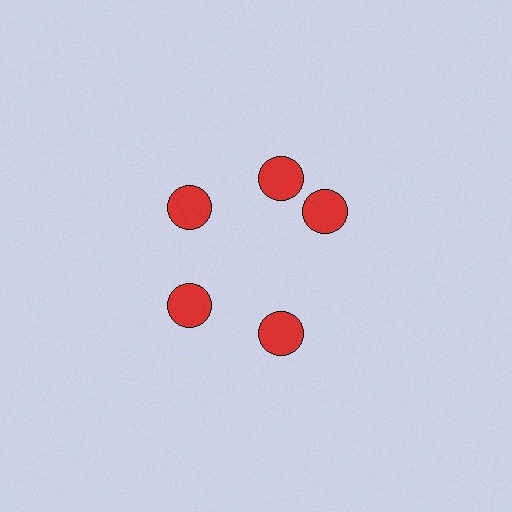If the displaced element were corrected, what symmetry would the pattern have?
It would have 5-fold rotational symmetry — the pattern would map onto itself every 72 degrees.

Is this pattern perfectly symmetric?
No. The 5 red circles are arranged in a ring, but one element near the 3 o'clock position is rotated out of alignment along the ring, breaking the 5-fold rotational symmetry.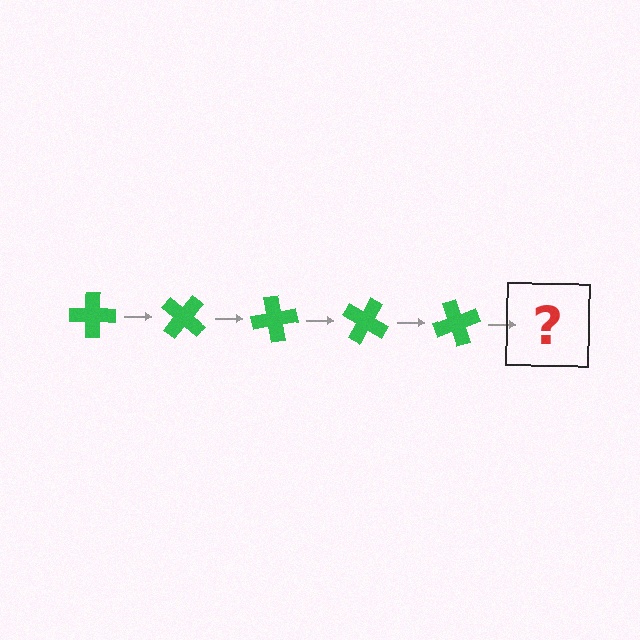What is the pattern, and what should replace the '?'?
The pattern is that the cross rotates 40 degrees each step. The '?' should be a green cross rotated 200 degrees.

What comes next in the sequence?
The next element should be a green cross rotated 200 degrees.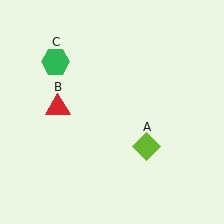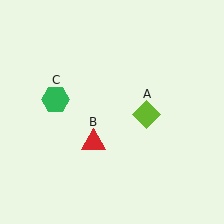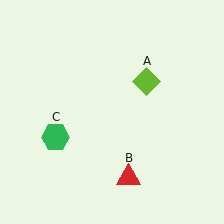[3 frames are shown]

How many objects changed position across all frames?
3 objects changed position: lime diamond (object A), red triangle (object B), green hexagon (object C).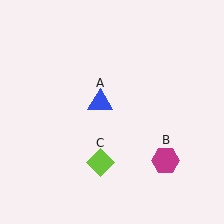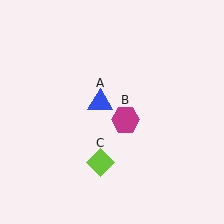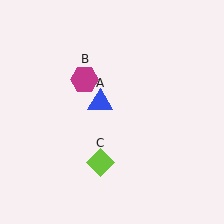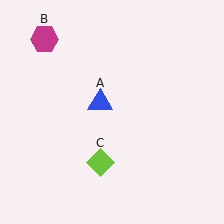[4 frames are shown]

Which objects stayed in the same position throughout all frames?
Blue triangle (object A) and lime diamond (object C) remained stationary.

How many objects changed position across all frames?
1 object changed position: magenta hexagon (object B).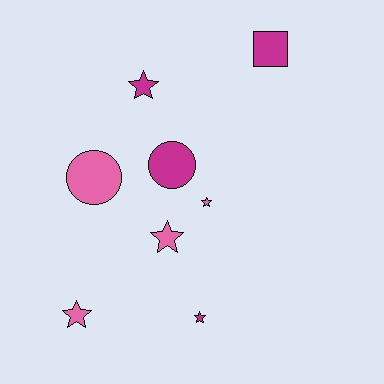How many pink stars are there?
There are 3 pink stars.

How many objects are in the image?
There are 8 objects.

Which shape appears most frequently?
Star, with 5 objects.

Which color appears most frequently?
Pink, with 4 objects.